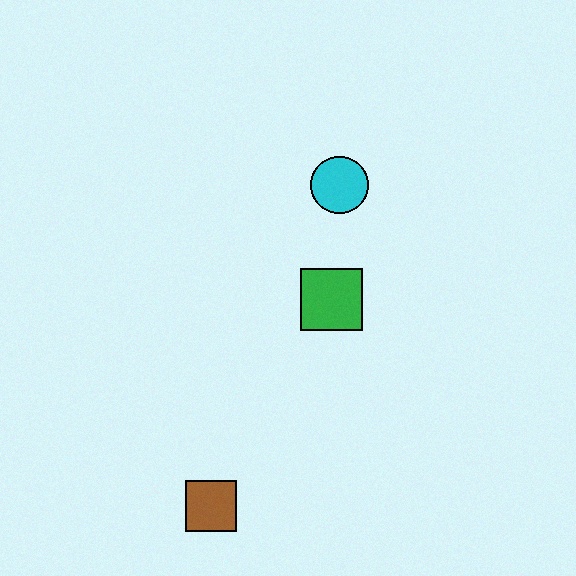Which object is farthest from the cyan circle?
The brown square is farthest from the cyan circle.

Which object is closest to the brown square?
The green square is closest to the brown square.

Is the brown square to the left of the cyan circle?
Yes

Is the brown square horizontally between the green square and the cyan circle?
No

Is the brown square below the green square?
Yes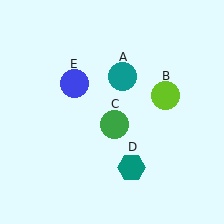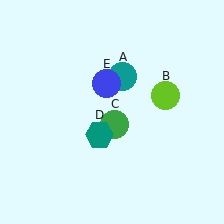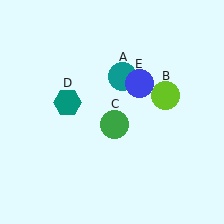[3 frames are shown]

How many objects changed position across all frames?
2 objects changed position: teal hexagon (object D), blue circle (object E).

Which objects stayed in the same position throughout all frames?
Teal circle (object A) and lime circle (object B) and green circle (object C) remained stationary.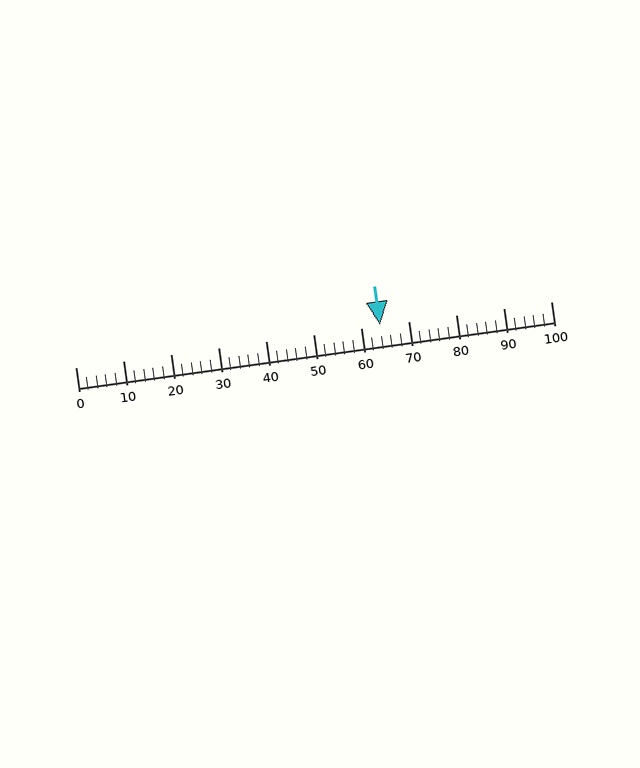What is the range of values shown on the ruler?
The ruler shows values from 0 to 100.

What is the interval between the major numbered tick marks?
The major tick marks are spaced 10 units apart.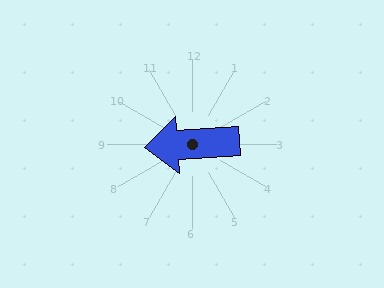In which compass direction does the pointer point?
West.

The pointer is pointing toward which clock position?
Roughly 9 o'clock.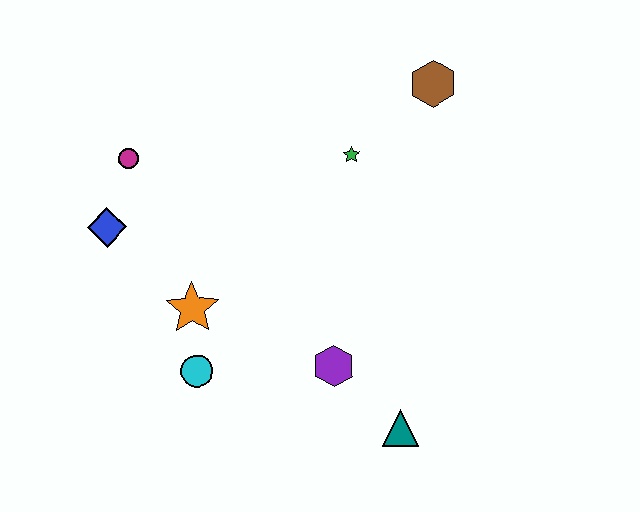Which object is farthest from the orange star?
The brown hexagon is farthest from the orange star.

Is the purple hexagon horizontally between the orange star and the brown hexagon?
Yes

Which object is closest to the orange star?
The cyan circle is closest to the orange star.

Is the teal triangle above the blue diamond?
No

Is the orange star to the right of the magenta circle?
Yes